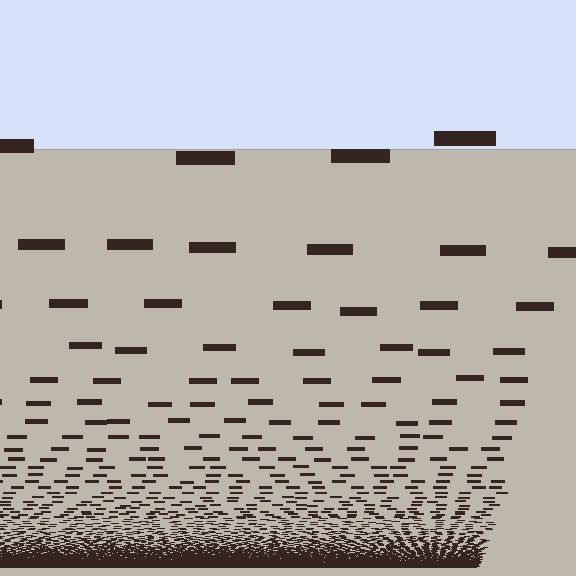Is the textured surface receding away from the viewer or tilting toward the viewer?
The surface appears to tilt toward the viewer. Texture elements get larger and sparser toward the top.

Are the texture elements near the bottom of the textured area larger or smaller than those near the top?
Smaller. The gradient is inverted — elements near the bottom are smaller and denser.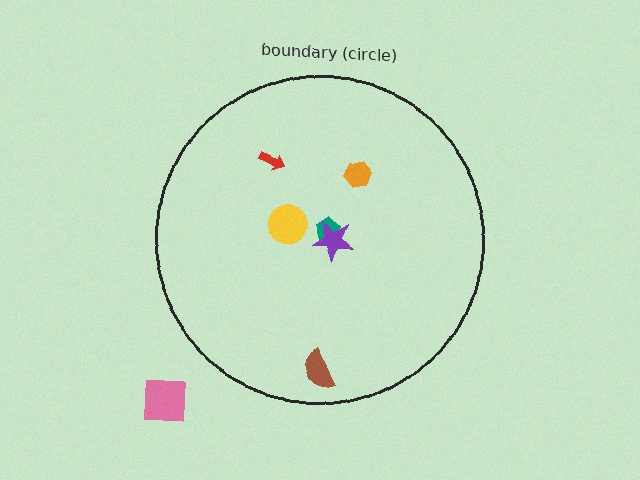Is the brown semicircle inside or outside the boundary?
Inside.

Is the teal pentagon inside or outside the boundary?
Inside.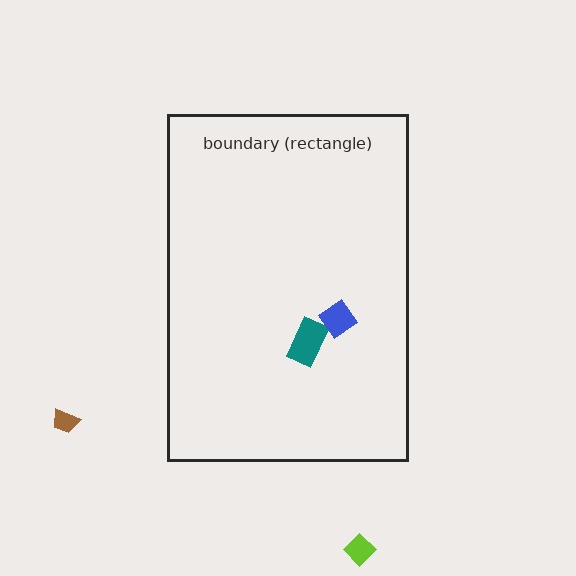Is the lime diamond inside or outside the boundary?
Outside.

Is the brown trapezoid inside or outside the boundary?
Outside.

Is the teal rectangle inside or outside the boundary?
Inside.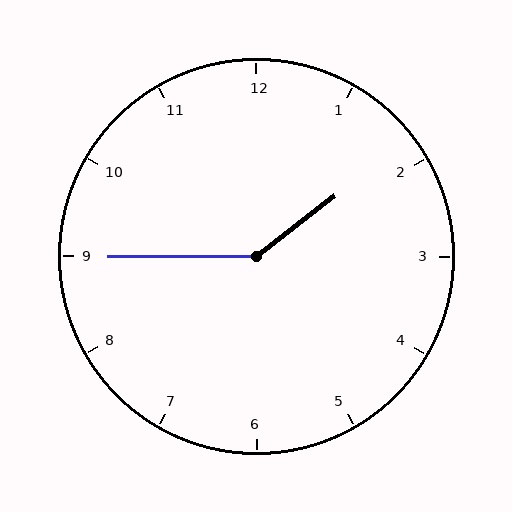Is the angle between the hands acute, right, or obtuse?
It is obtuse.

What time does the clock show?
1:45.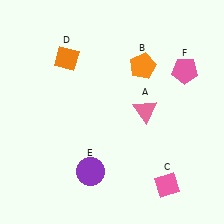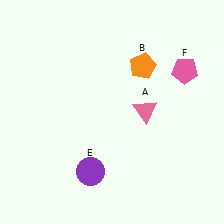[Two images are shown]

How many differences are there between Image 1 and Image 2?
There are 2 differences between the two images.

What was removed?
The pink diamond (C), the orange diamond (D) were removed in Image 2.